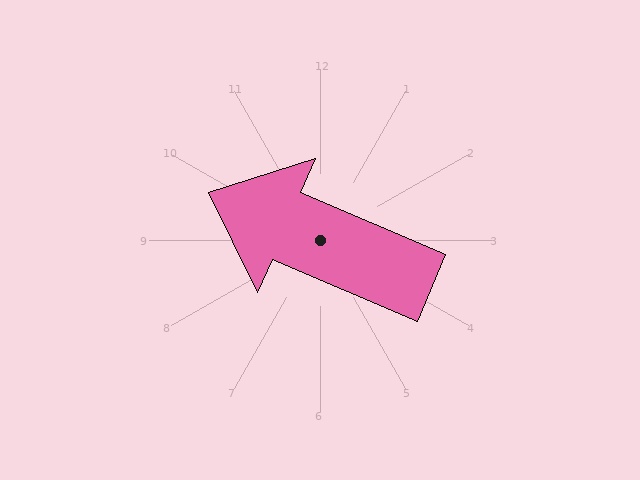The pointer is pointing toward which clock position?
Roughly 10 o'clock.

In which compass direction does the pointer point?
Northwest.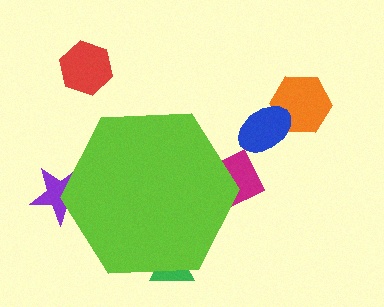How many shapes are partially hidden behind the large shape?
3 shapes are partially hidden.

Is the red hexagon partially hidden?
No, the red hexagon is fully visible.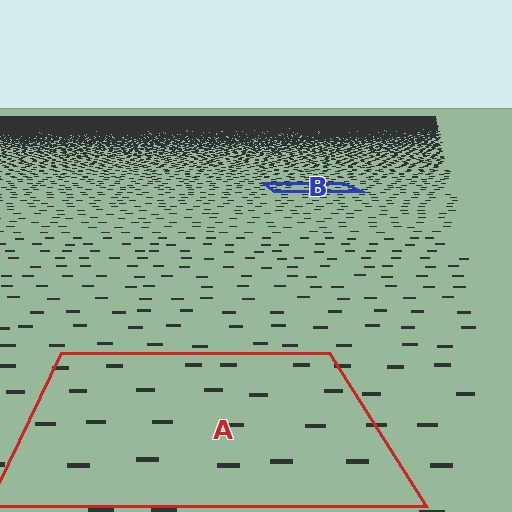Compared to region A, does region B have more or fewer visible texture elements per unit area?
Region B has more texture elements per unit area — they are packed more densely because it is farther away.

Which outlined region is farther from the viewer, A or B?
Region B is farther from the viewer — the texture elements inside it appear smaller and more densely packed.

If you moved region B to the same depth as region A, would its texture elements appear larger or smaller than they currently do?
They would appear larger. At a closer depth, the same texture elements are projected at a bigger on-screen size.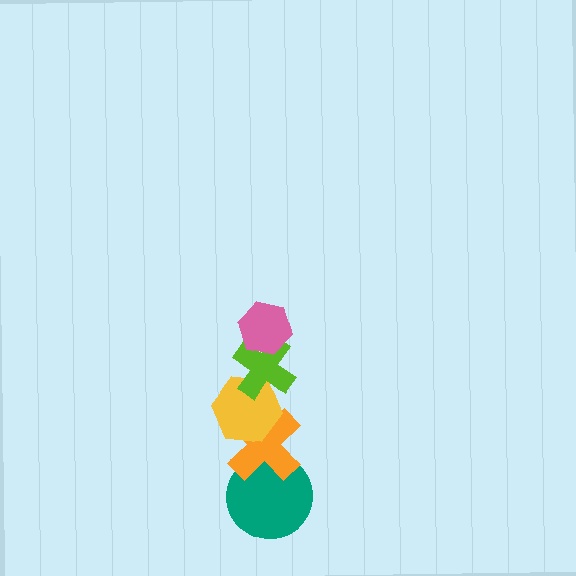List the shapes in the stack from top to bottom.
From top to bottom: the pink hexagon, the lime cross, the yellow hexagon, the orange cross, the teal circle.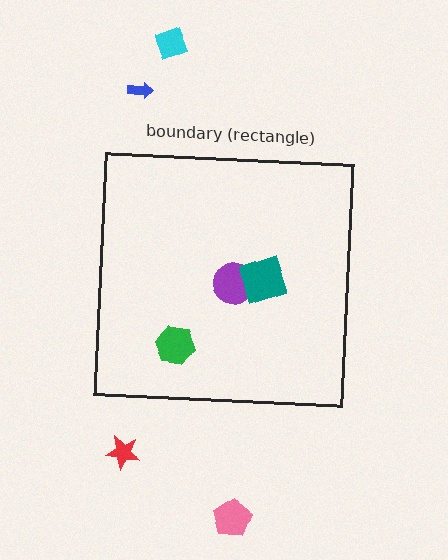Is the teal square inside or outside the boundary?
Inside.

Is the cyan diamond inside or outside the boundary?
Outside.